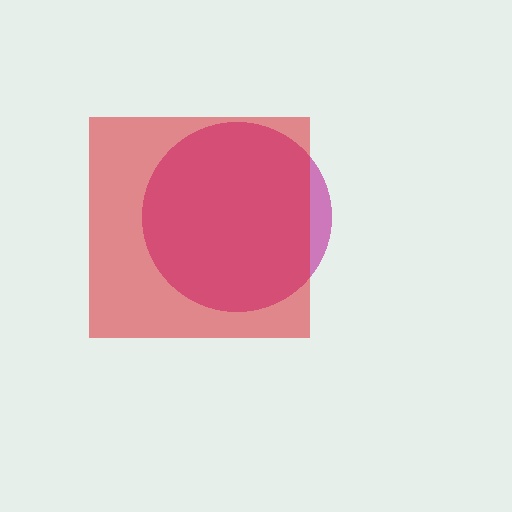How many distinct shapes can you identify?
There are 2 distinct shapes: a magenta circle, a red square.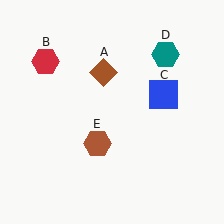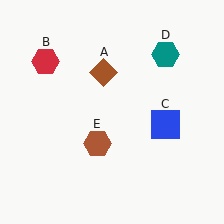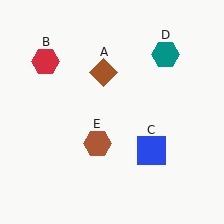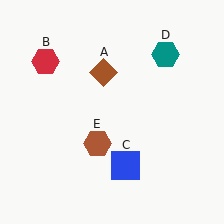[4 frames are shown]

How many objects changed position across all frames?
1 object changed position: blue square (object C).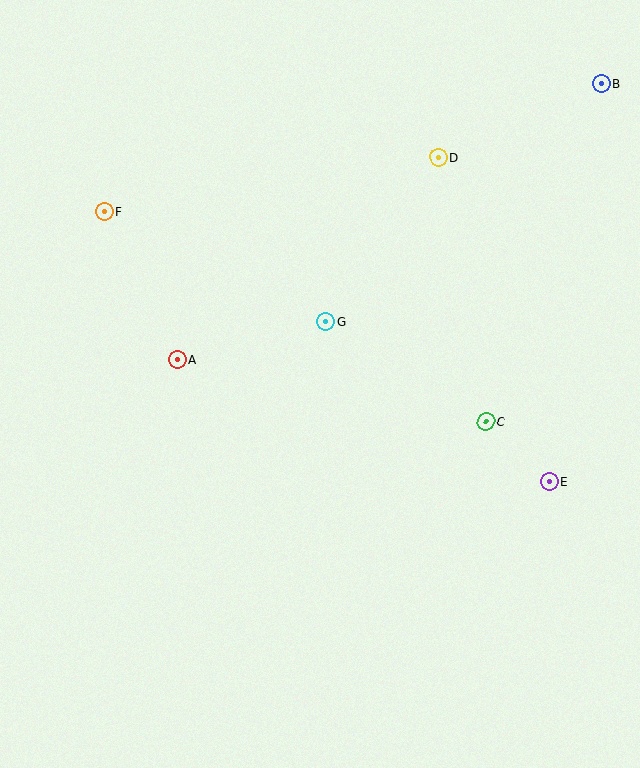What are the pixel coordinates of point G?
Point G is at (326, 322).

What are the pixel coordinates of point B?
Point B is at (601, 84).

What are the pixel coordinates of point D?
Point D is at (438, 157).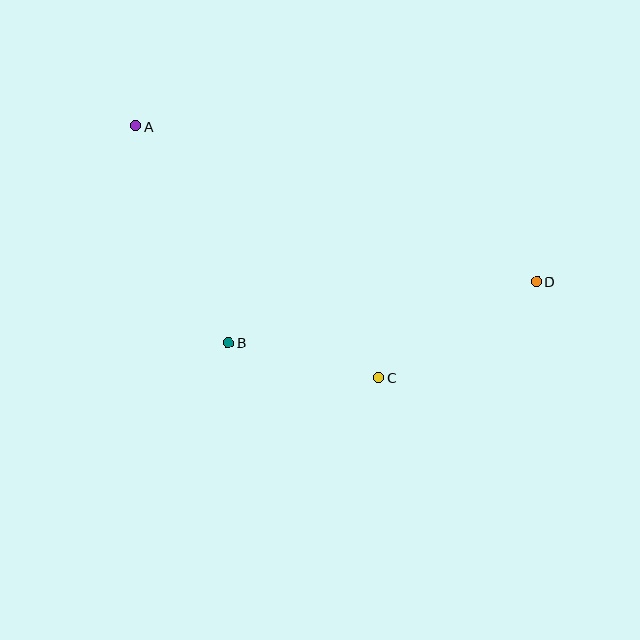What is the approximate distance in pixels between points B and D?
The distance between B and D is approximately 314 pixels.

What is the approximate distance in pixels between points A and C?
The distance between A and C is approximately 350 pixels.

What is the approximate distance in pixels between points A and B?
The distance between A and B is approximately 235 pixels.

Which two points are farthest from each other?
Points A and D are farthest from each other.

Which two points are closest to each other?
Points B and C are closest to each other.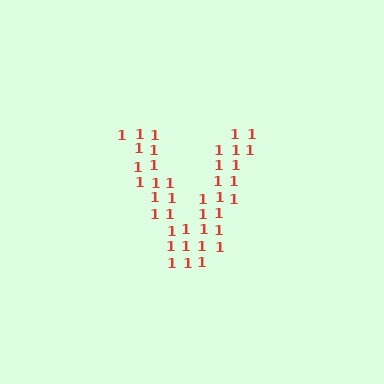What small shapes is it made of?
It is made of small digit 1's.